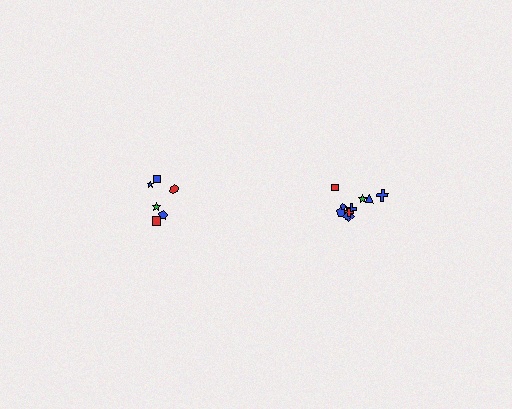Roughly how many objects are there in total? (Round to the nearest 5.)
Roughly 15 objects in total.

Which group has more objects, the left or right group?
The right group.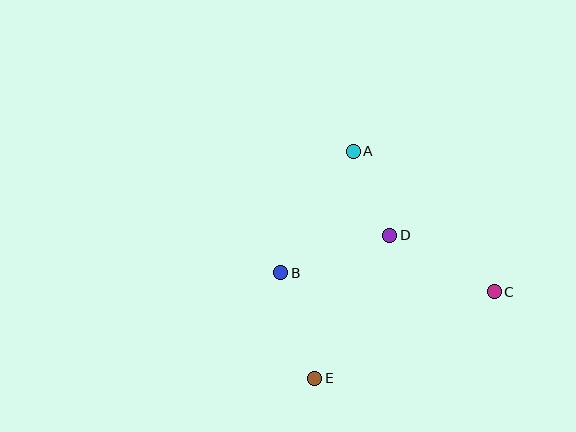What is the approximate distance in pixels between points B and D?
The distance between B and D is approximately 115 pixels.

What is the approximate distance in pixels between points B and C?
The distance between B and C is approximately 214 pixels.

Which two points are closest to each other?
Points A and D are closest to each other.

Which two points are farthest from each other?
Points A and E are farthest from each other.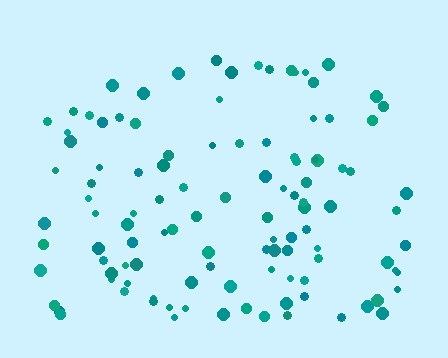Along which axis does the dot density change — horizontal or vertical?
Vertical.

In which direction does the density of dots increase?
From top to bottom, with the bottom side densest.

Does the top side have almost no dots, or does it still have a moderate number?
Still a moderate number, just noticeably fewer than the bottom.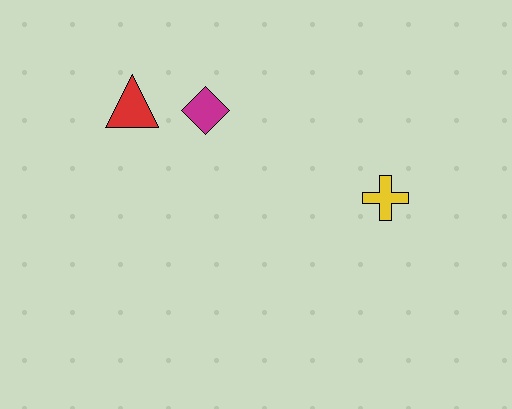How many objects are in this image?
There are 3 objects.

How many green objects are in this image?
There are no green objects.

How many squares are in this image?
There are no squares.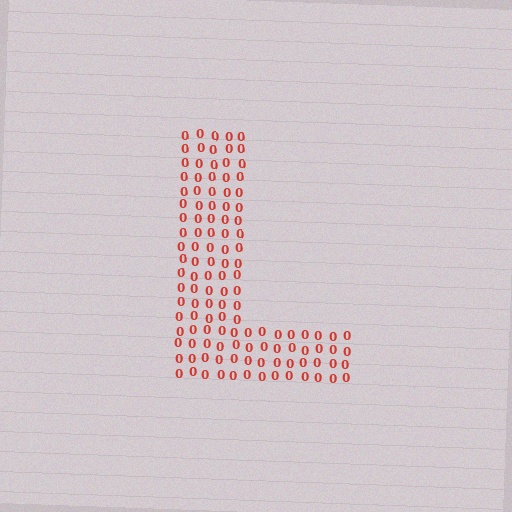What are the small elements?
The small elements are digit 0's.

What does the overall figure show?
The overall figure shows the letter L.